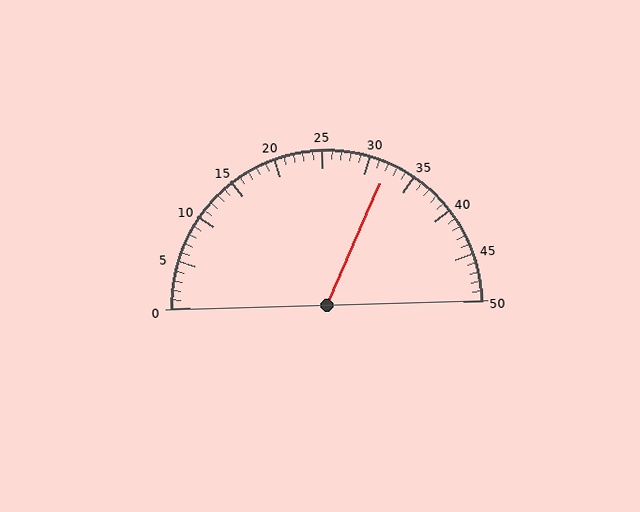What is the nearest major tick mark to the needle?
The nearest major tick mark is 30.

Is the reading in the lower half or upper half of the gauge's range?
The reading is in the upper half of the range (0 to 50).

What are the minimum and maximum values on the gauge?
The gauge ranges from 0 to 50.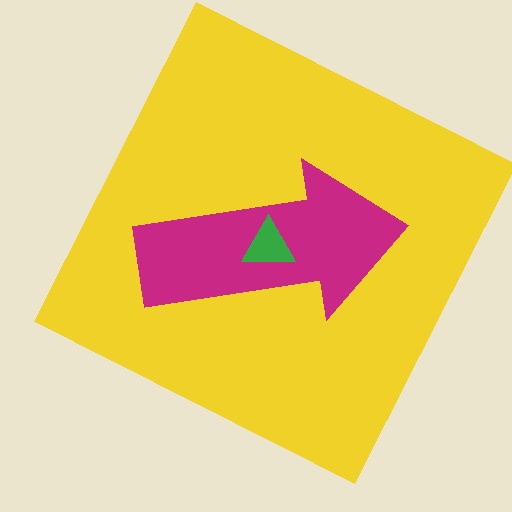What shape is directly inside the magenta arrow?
The green triangle.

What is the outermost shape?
The yellow square.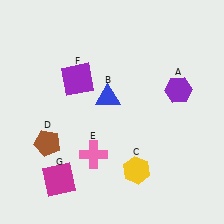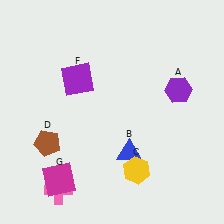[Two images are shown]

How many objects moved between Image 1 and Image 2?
2 objects moved between the two images.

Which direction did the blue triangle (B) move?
The blue triangle (B) moved down.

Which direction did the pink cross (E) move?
The pink cross (E) moved down.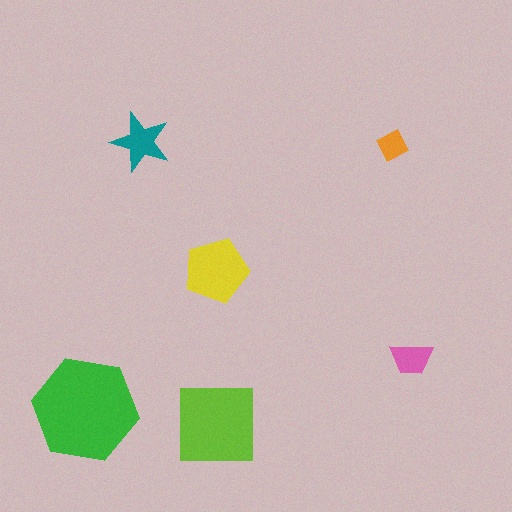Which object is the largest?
The green hexagon.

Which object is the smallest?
The orange diamond.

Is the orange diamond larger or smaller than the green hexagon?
Smaller.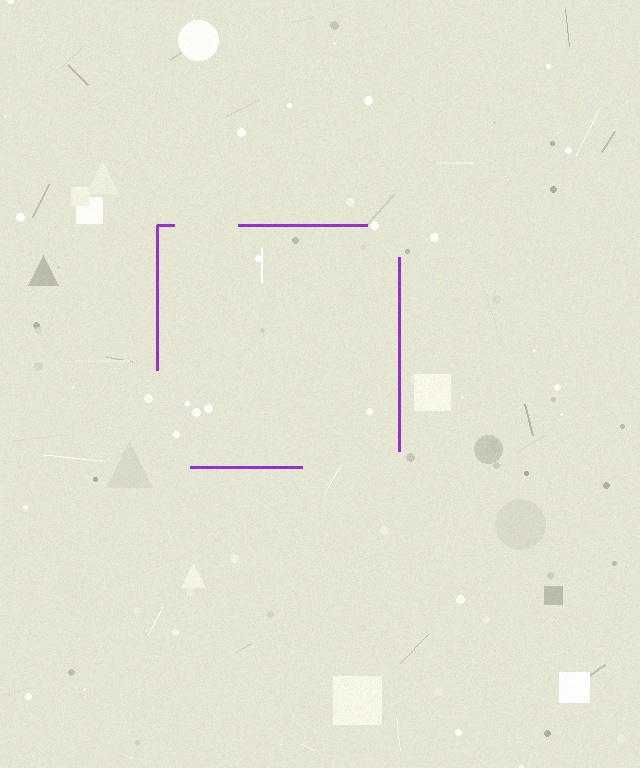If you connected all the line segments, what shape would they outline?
They would outline a square.